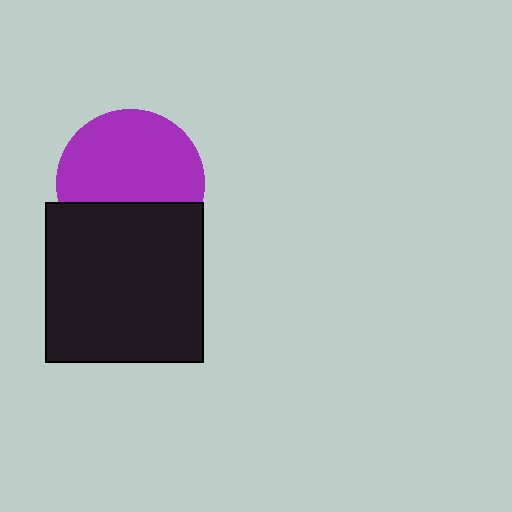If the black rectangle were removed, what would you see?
You would see the complete purple circle.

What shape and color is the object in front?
The object in front is a black rectangle.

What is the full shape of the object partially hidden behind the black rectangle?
The partially hidden object is a purple circle.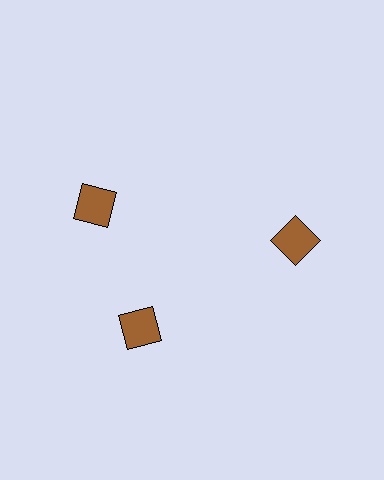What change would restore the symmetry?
The symmetry would be restored by rotating it back into even spacing with its neighbors so that all 3 squares sit at equal angles and equal distance from the center.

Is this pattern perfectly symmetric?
No. The 3 brown squares are arranged in a ring, but one element near the 11 o'clock position is rotated out of alignment along the ring, breaking the 3-fold rotational symmetry.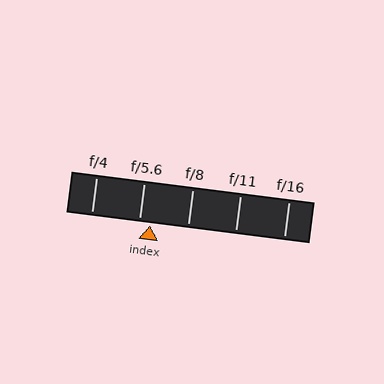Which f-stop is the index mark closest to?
The index mark is closest to f/5.6.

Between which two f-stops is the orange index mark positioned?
The index mark is between f/5.6 and f/8.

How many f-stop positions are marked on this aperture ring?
There are 5 f-stop positions marked.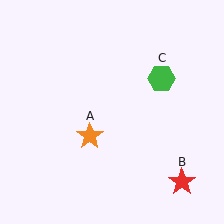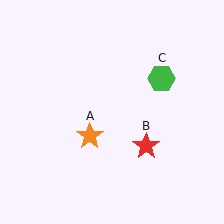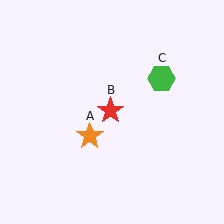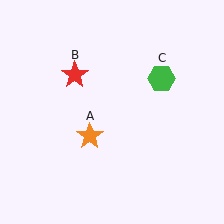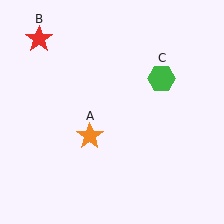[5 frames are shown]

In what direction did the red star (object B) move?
The red star (object B) moved up and to the left.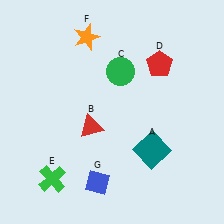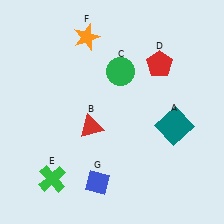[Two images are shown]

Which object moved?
The teal square (A) moved up.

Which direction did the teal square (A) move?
The teal square (A) moved up.